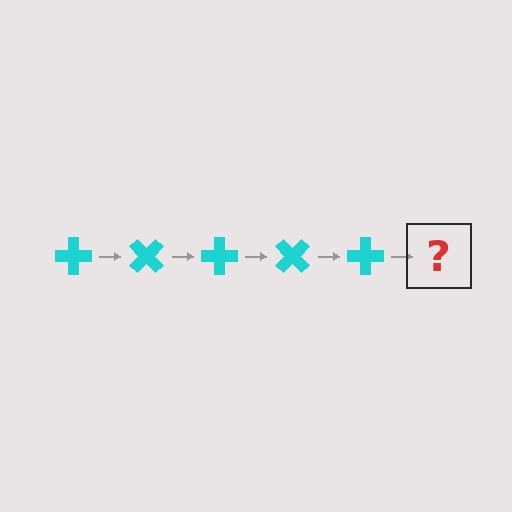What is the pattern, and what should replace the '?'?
The pattern is that the cross rotates 45 degrees each step. The '?' should be a cyan cross rotated 225 degrees.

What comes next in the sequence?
The next element should be a cyan cross rotated 225 degrees.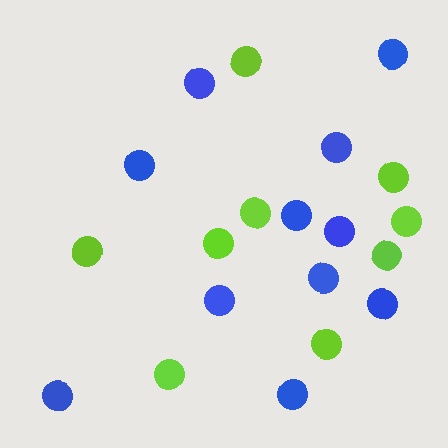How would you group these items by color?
There are 2 groups: one group of lime circles (9) and one group of blue circles (11).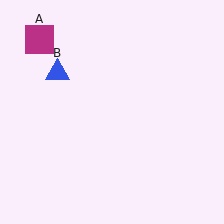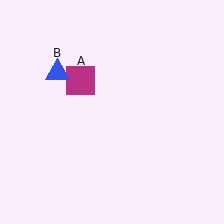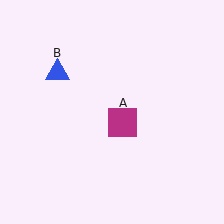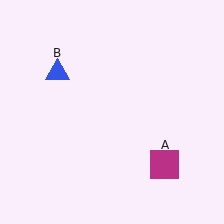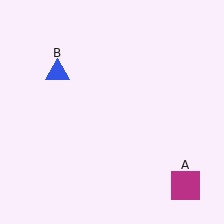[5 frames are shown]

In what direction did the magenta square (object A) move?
The magenta square (object A) moved down and to the right.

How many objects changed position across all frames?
1 object changed position: magenta square (object A).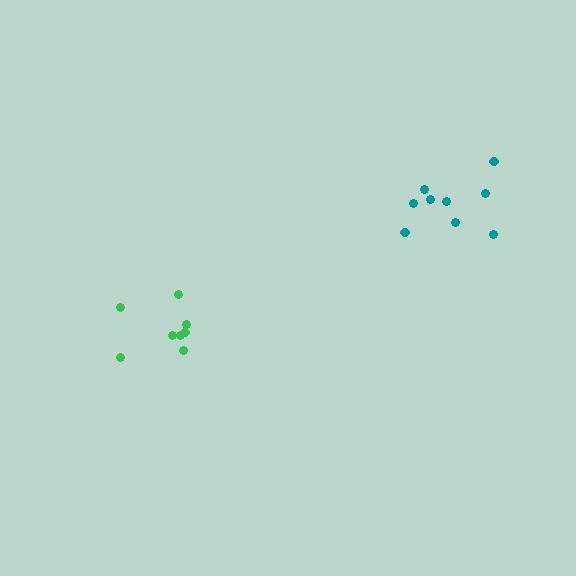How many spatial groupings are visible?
There are 2 spatial groupings.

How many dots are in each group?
Group 1: 9 dots, Group 2: 8 dots (17 total).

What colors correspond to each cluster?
The clusters are colored: teal, green.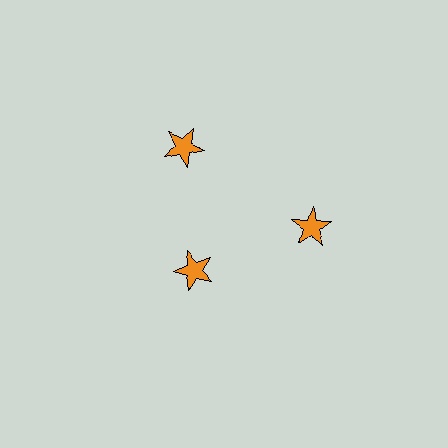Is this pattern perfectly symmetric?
No. The 3 orange stars are arranged in a ring, but one element near the 7 o'clock position is pulled inward toward the center, breaking the 3-fold rotational symmetry.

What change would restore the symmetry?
The symmetry would be restored by moving it outward, back onto the ring so that all 3 stars sit at equal angles and equal distance from the center.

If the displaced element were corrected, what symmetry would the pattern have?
It would have 3-fold rotational symmetry — the pattern would map onto itself every 120 degrees.